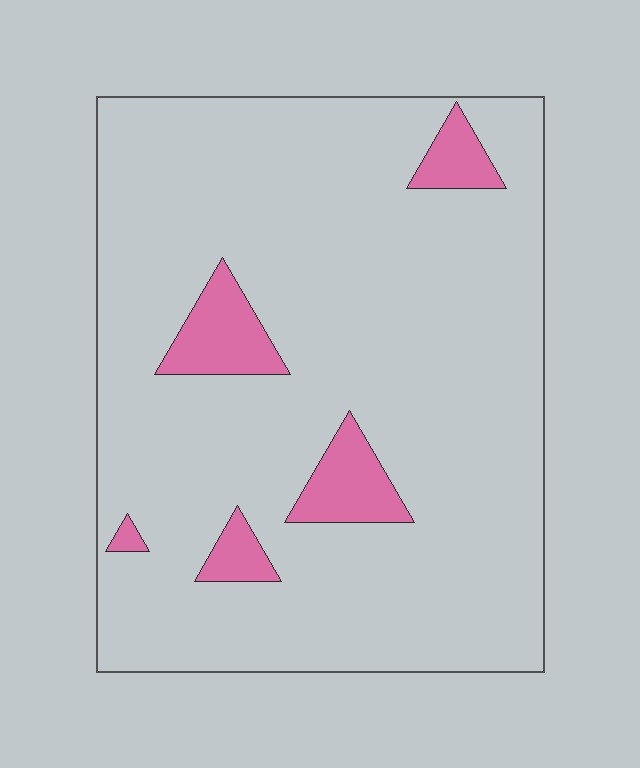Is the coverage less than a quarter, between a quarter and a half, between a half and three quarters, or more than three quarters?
Less than a quarter.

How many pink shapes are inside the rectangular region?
5.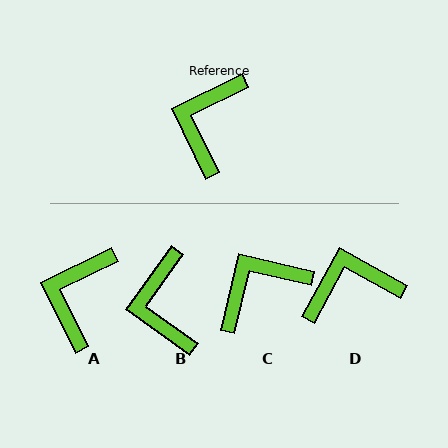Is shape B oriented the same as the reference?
No, it is off by about 28 degrees.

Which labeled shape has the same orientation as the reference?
A.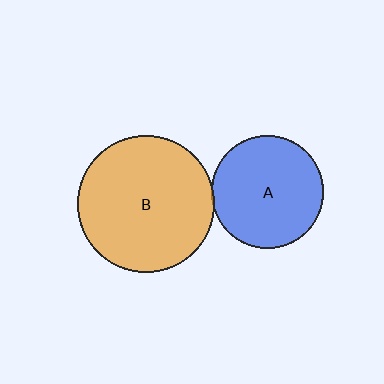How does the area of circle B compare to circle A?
Approximately 1.5 times.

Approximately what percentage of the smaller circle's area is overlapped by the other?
Approximately 5%.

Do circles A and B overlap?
Yes.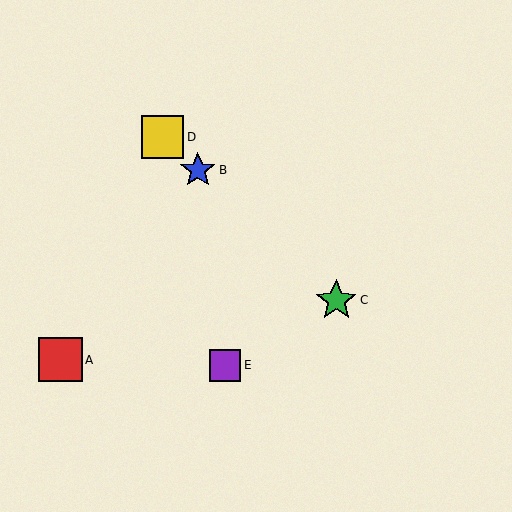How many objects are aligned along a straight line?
3 objects (B, C, D) are aligned along a straight line.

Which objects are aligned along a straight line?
Objects B, C, D are aligned along a straight line.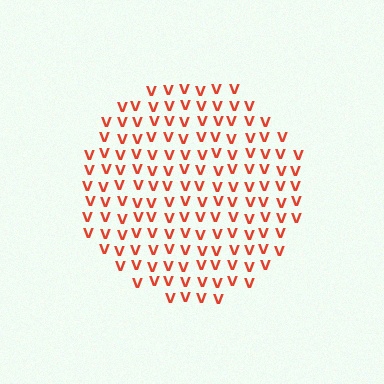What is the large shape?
The large shape is a circle.